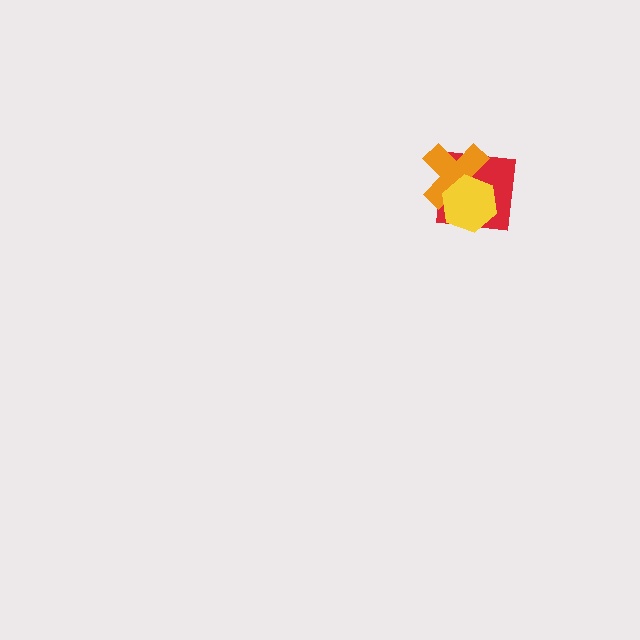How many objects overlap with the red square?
2 objects overlap with the red square.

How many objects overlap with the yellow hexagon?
2 objects overlap with the yellow hexagon.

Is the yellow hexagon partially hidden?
No, no other shape covers it.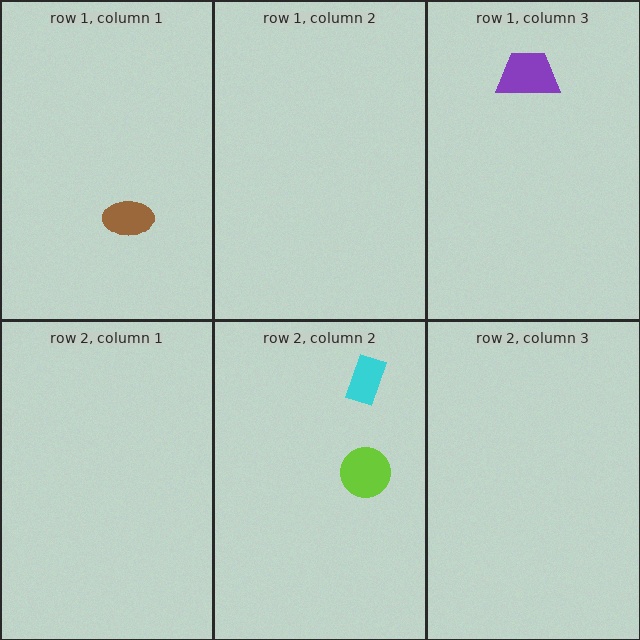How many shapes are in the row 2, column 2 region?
2.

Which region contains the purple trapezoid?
The row 1, column 3 region.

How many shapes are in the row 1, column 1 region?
1.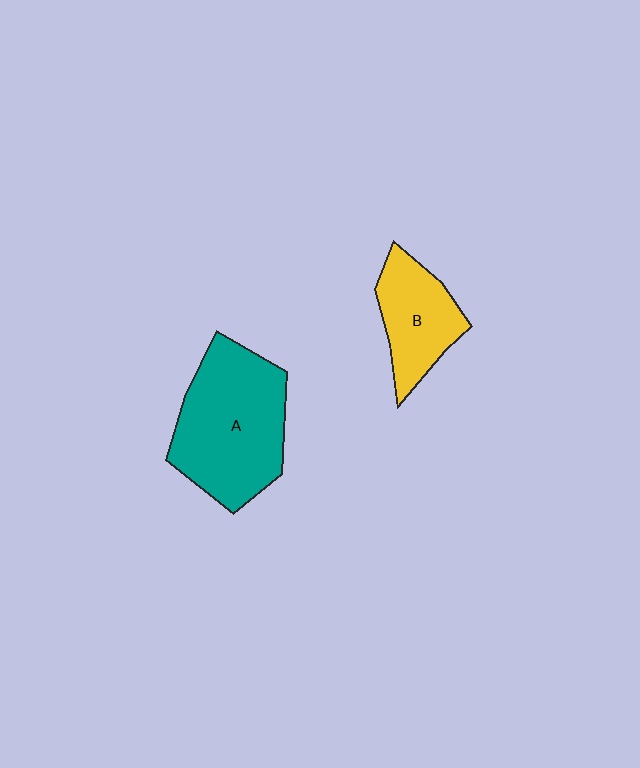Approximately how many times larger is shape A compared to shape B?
Approximately 1.8 times.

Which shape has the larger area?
Shape A (teal).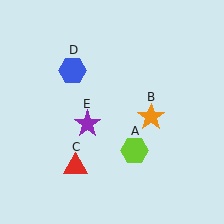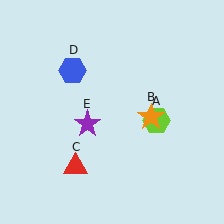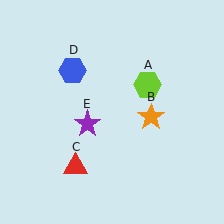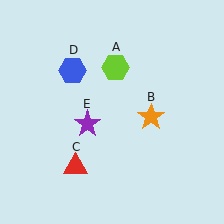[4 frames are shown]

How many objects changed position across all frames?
1 object changed position: lime hexagon (object A).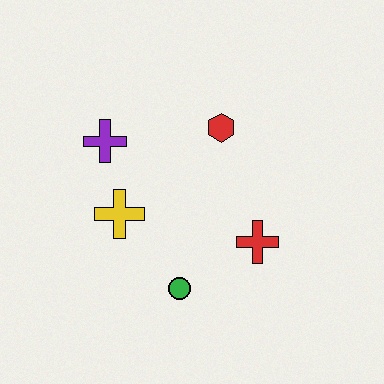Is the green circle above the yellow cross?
No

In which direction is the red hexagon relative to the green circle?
The red hexagon is above the green circle.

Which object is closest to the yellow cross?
The purple cross is closest to the yellow cross.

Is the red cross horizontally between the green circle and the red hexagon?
No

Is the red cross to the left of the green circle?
No